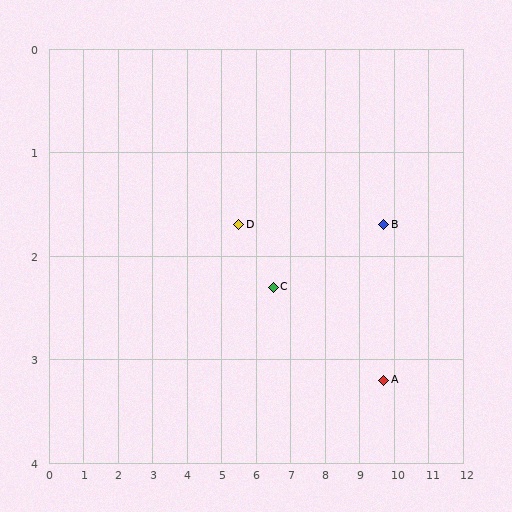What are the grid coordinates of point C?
Point C is at approximately (6.5, 2.3).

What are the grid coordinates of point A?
Point A is at approximately (9.7, 3.2).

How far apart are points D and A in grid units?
Points D and A are about 4.5 grid units apart.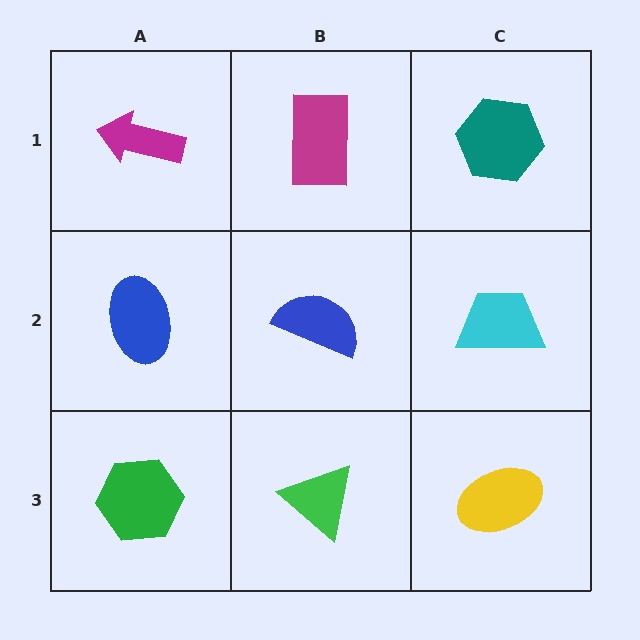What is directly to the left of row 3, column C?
A green triangle.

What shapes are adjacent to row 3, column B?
A blue semicircle (row 2, column B), a green hexagon (row 3, column A), a yellow ellipse (row 3, column C).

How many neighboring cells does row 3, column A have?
2.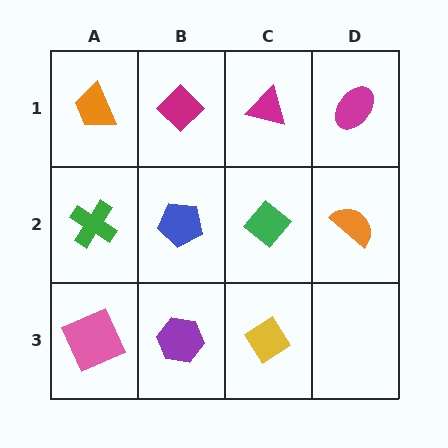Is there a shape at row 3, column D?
No, that cell is empty.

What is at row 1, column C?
A magenta triangle.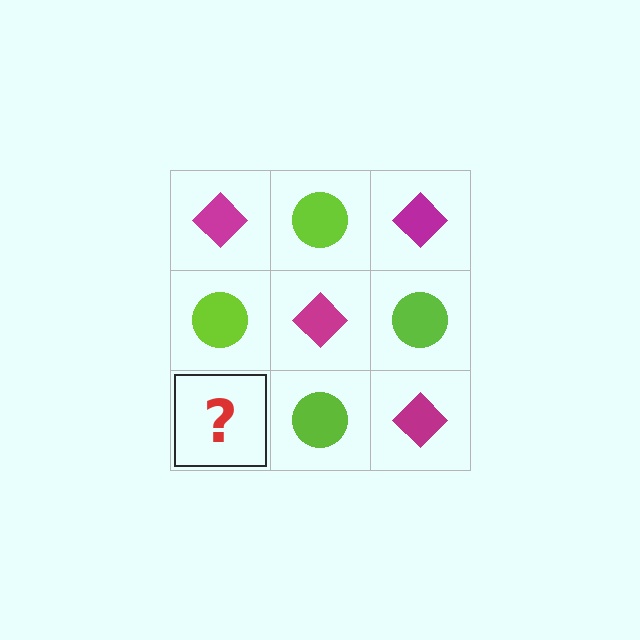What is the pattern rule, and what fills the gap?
The rule is that it alternates magenta diamond and lime circle in a checkerboard pattern. The gap should be filled with a magenta diamond.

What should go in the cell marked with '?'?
The missing cell should contain a magenta diamond.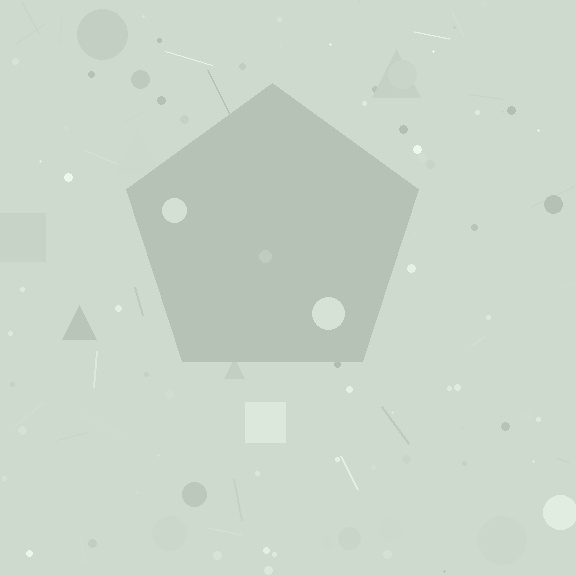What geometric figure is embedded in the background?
A pentagon is embedded in the background.